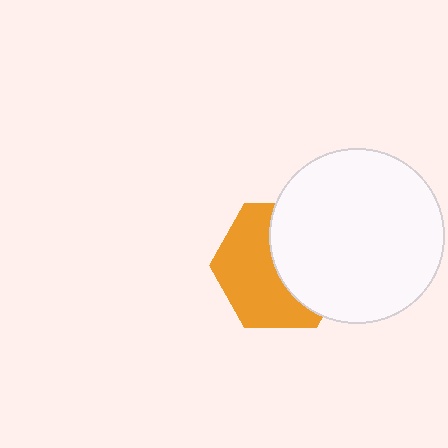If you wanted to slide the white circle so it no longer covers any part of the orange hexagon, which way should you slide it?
Slide it right — that is the most direct way to separate the two shapes.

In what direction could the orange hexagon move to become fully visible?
The orange hexagon could move left. That would shift it out from behind the white circle entirely.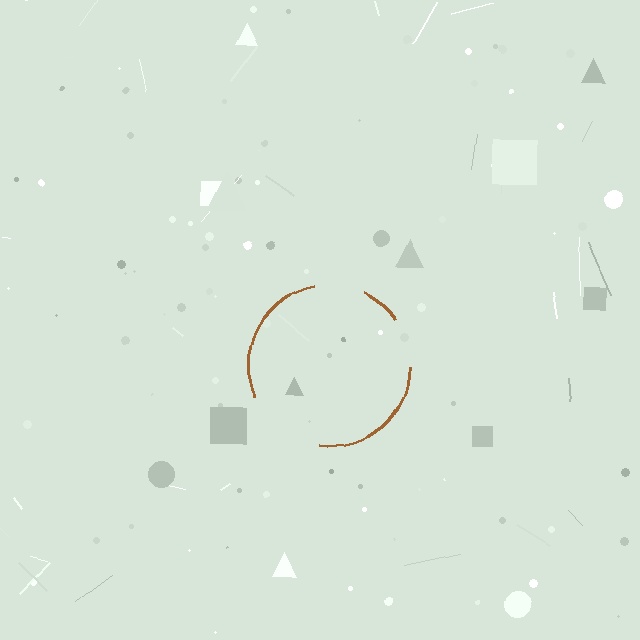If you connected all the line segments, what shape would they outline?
They would outline a circle.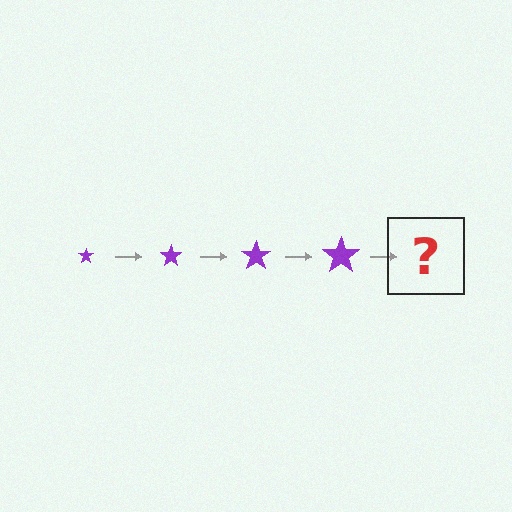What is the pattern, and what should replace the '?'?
The pattern is that the star gets progressively larger each step. The '?' should be a purple star, larger than the previous one.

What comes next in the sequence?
The next element should be a purple star, larger than the previous one.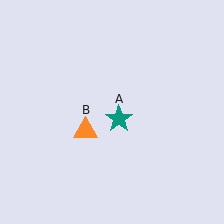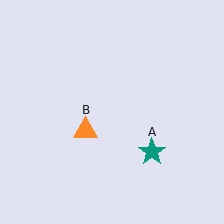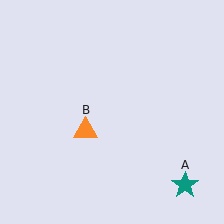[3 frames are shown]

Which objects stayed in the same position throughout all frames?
Orange triangle (object B) remained stationary.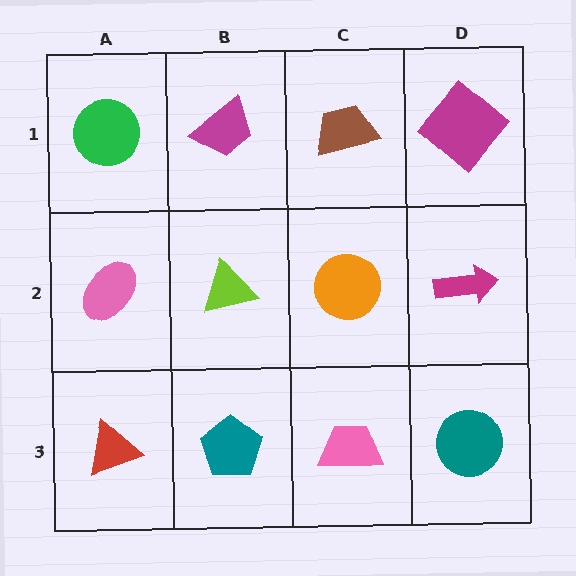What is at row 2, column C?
An orange circle.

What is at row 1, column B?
A magenta trapezoid.